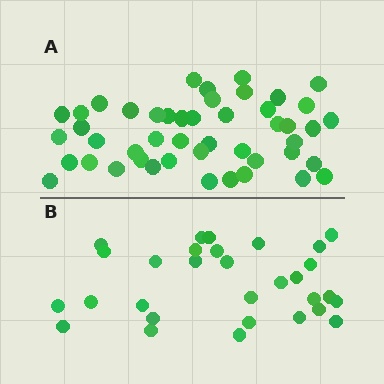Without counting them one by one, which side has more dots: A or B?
Region A (the top region) has more dots.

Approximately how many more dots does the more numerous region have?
Region A has approximately 15 more dots than region B.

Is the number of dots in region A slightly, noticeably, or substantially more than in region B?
Region A has substantially more. The ratio is roughly 1.6 to 1.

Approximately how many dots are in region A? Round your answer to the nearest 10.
About 50 dots. (The exact count is 47, which rounds to 50.)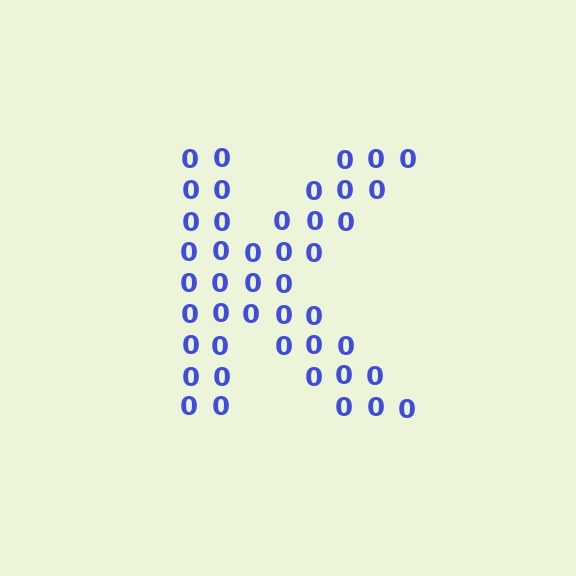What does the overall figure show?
The overall figure shows the letter K.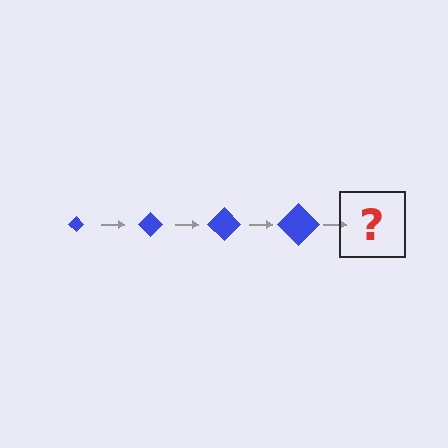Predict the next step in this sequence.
The next step is a blue diamond, larger than the previous one.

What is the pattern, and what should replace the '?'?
The pattern is that the diamond gets progressively larger each step. The '?' should be a blue diamond, larger than the previous one.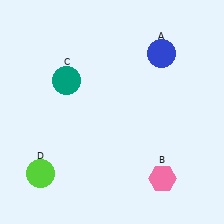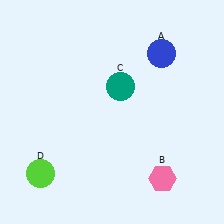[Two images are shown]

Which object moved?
The teal circle (C) moved right.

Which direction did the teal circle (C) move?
The teal circle (C) moved right.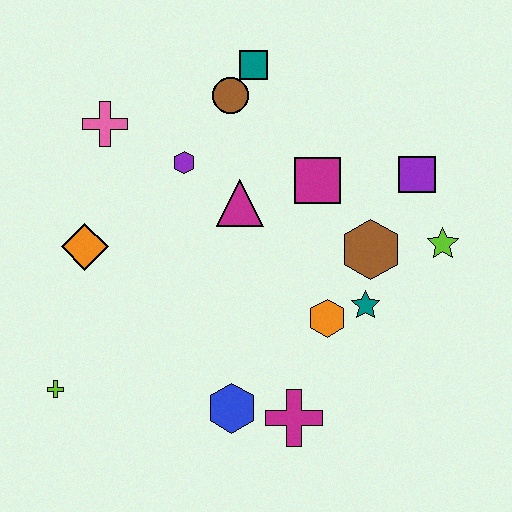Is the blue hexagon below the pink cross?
Yes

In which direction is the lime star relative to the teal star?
The lime star is to the right of the teal star.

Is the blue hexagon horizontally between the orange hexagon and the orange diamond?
Yes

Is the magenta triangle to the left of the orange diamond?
No